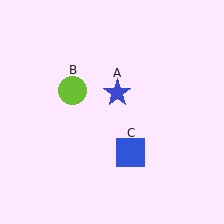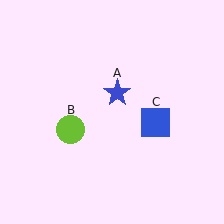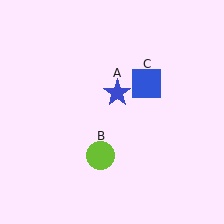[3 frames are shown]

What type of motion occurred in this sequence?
The lime circle (object B), blue square (object C) rotated counterclockwise around the center of the scene.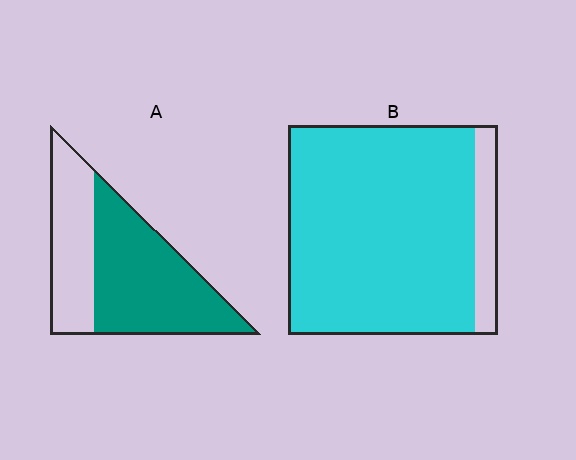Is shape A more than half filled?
Yes.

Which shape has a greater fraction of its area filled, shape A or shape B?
Shape B.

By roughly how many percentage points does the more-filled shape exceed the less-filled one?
By roughly 25 percentage points (B over A).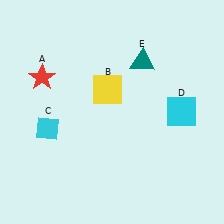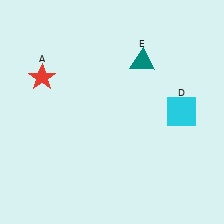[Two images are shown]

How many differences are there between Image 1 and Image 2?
There are 2 differences between the two images.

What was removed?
The cyan diamond (C), the yellow square (B) were removed in Image 2.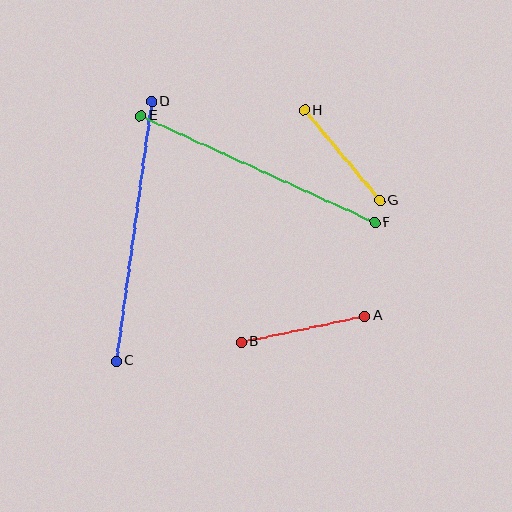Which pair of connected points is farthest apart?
Points C and D are farthest apart.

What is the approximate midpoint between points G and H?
The midpoint is at approximately (342, 155) pixels.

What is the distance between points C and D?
The distance is approximately 262 pixels.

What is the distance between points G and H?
The distance is approximately 118 pixels.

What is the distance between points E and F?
The distance is approximately 257 pixels.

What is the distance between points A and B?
The distance is approximately 126 pixels.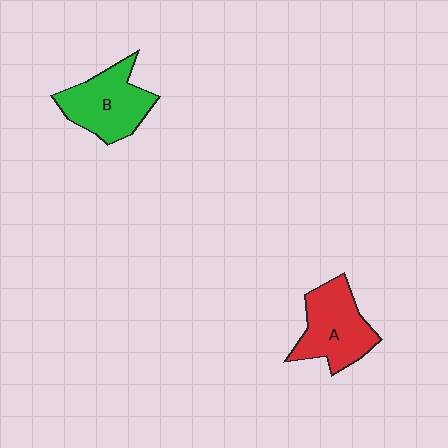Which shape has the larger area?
Shape A (red).